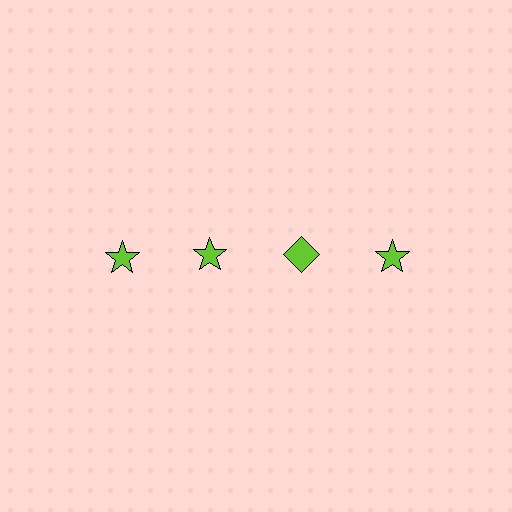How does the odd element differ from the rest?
It has a different shape: diamond instead of star.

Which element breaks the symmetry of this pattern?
The lime diamond in the top row, center column breaks the symmetry. All other shapes are lime stars.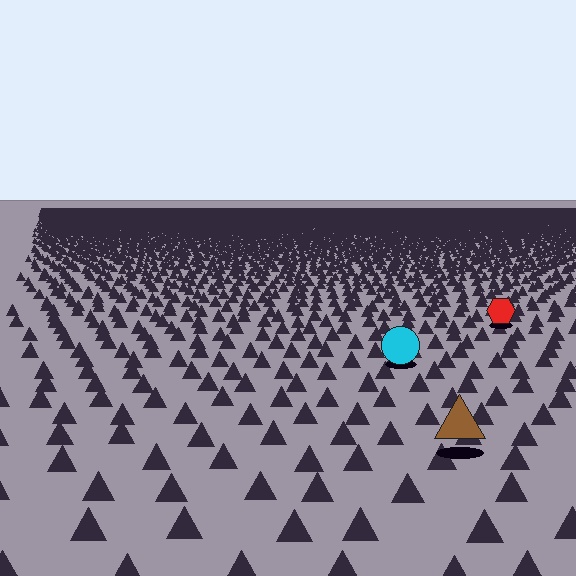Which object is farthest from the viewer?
The red hexagon is farthest from the viewer. It appears smaller and the ground texture around it is denser.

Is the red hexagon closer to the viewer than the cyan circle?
No. The cyan circle is closer — you can tell from the texture gradient: the ground texture is coarser near it.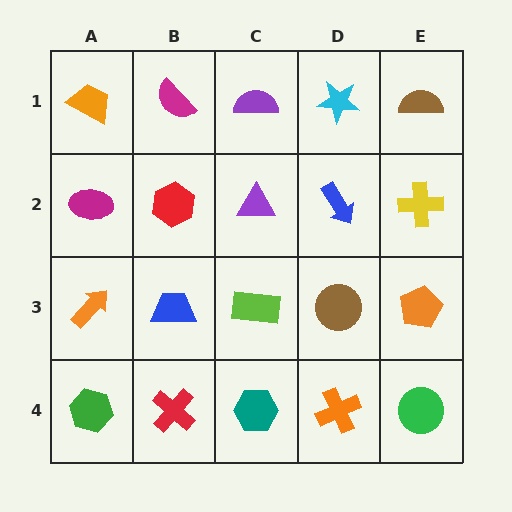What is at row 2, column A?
A magenta ellipse.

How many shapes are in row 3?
5 shapes.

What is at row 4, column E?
A green circle.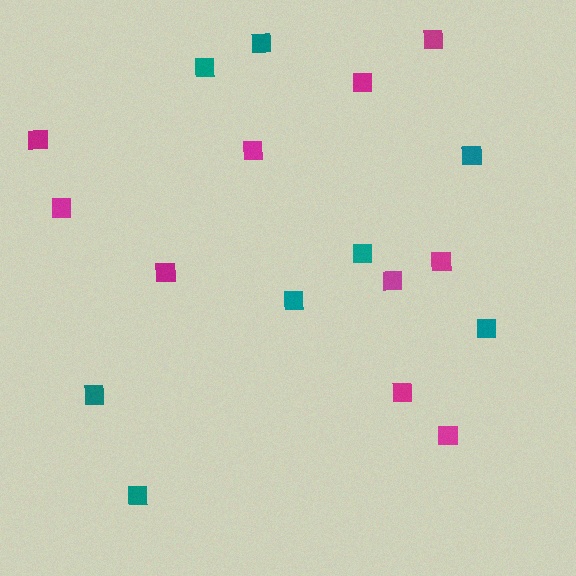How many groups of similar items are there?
There are 2 groups: one group of teal squares (8) and one group of magenta squares (10).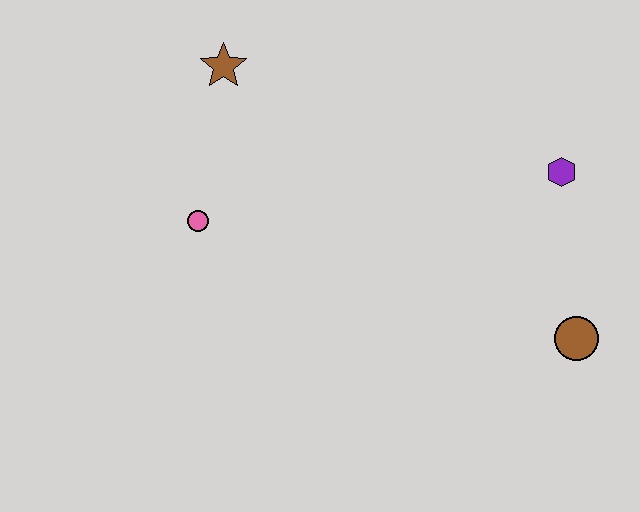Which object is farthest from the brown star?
The brown circle is farthest from the brown star.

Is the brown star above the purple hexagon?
Yes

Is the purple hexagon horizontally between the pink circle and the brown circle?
Yes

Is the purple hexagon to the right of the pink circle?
Yes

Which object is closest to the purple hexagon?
The brown circle is closest to the purple hexagon.